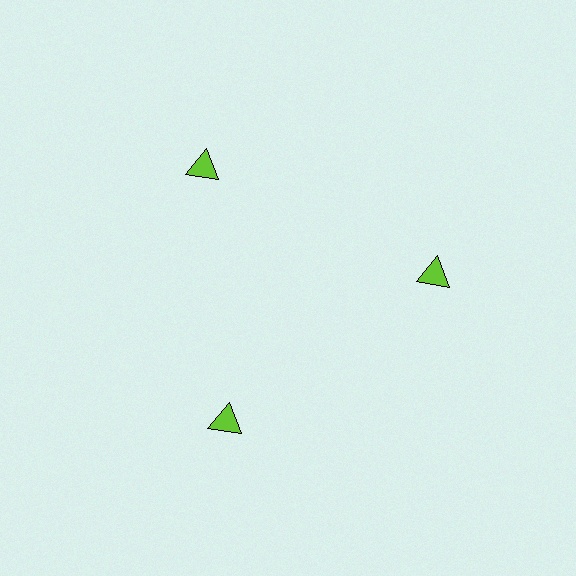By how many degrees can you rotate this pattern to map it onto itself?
The pattern maps onto itself every 120 degrees of rotation.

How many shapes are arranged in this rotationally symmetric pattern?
There are 3 shapes, arranged in 3 groups of 1.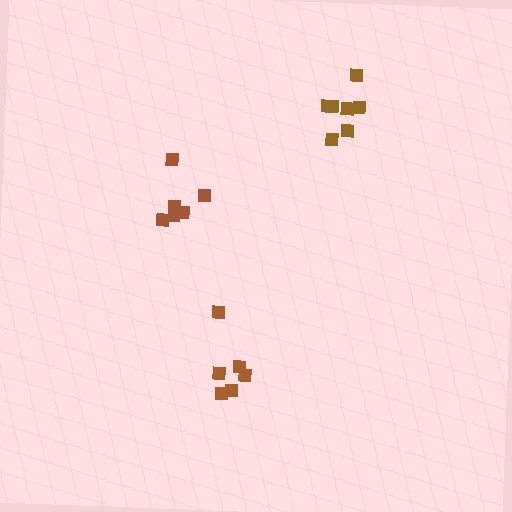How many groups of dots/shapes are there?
There are 3 groups.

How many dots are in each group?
Group 1: 6 dots, Group 2: 7 dots, Group 3: 6 dots (19 total).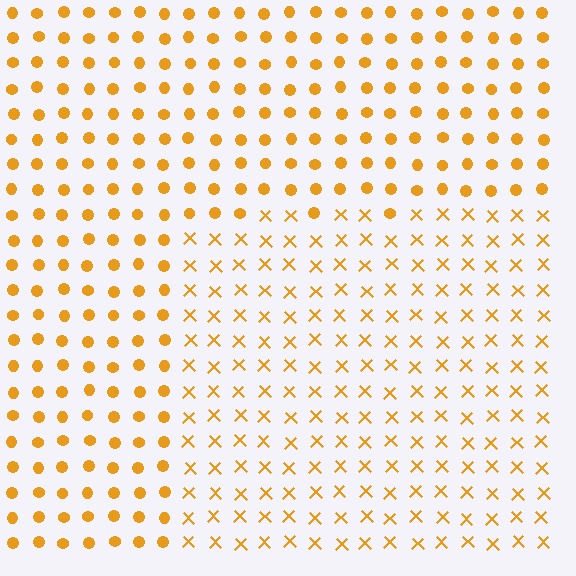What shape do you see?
I see a rectangle.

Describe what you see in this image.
The image is filled with small orange elements arranged in a uniform grid. A rectangle-shaped region contains X marks, while the surrounding area contains circles. The boundary is defined purely by the change in element shape.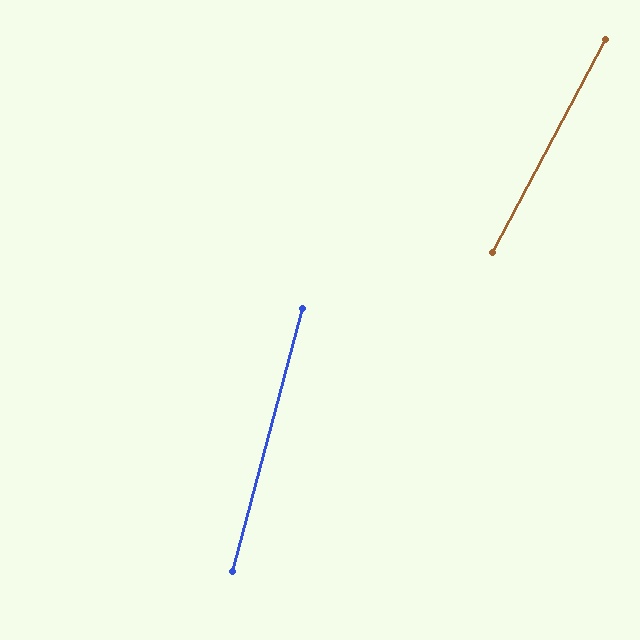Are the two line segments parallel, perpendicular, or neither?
Neither parallel nor perpendicular — they differ by about 13°.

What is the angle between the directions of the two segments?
Approximately 13 degrees.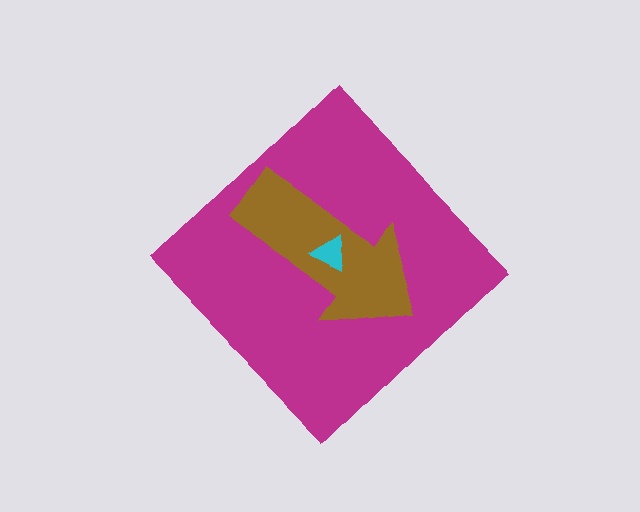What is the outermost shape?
The magenta diamond.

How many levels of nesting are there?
3.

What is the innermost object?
The cyan triangle.